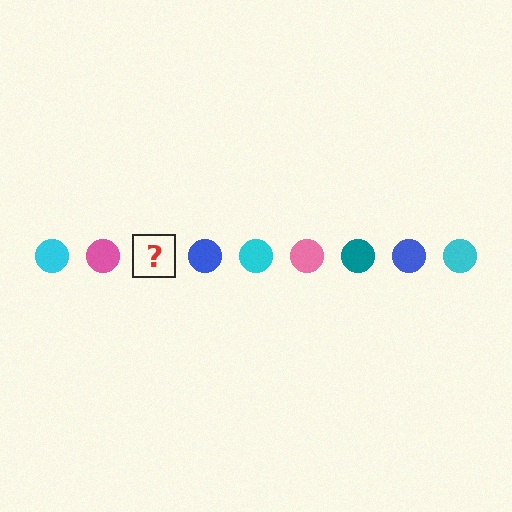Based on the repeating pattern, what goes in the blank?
The blank should be a teal circle.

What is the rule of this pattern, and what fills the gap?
The rule is that the pattern cycles through cyan, pink, teal, blue circles. The gap should be filled with a teal circle.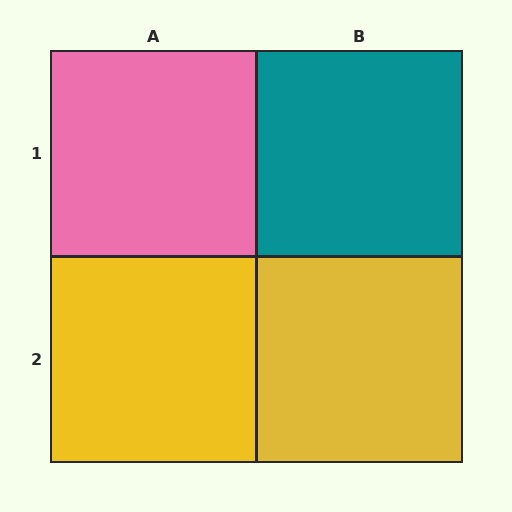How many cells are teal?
1 cell is teal.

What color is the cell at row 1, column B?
Teal.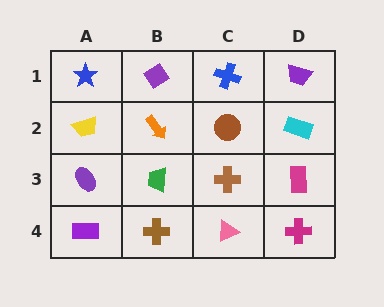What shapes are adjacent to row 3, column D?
A cyan rectangle (row 2, column D), a magenta cross (row 4, column D), a brown cross (row 3, column C).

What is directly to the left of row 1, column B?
A blue star.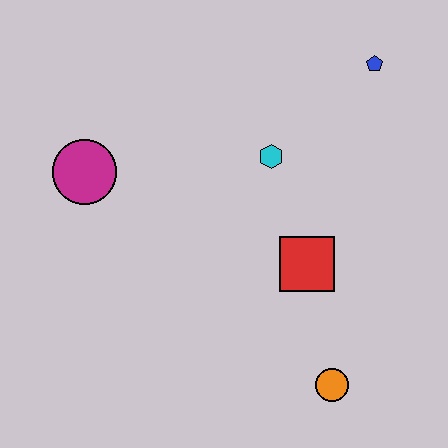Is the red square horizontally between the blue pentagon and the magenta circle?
Yes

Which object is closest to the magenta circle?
The cyan hexagon is closest to the magenta circle.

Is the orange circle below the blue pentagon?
Yes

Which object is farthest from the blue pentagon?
The orange circle is farthest from the blue pentagon.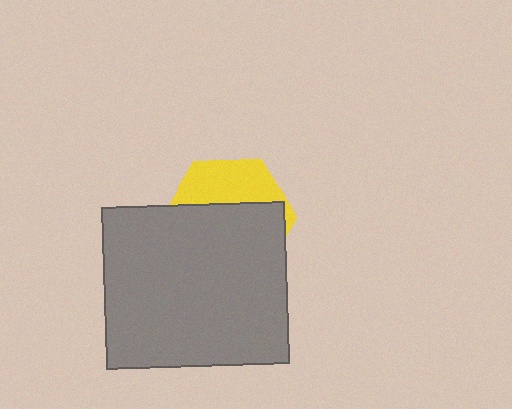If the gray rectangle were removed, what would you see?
You would see the complete yellow hexagon.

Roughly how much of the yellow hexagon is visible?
A small part of it is visible (roughly 34%).